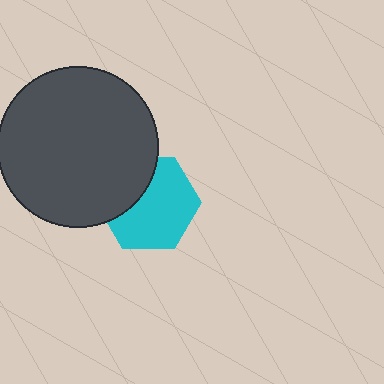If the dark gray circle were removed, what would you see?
You would see the complete cyan hexagon.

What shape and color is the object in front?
The object in front is a dark gray circle.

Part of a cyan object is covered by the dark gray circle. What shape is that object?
It is a hexagon.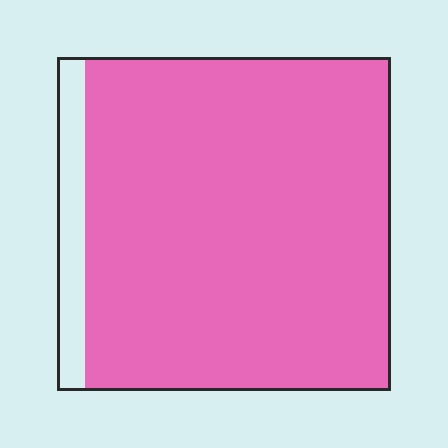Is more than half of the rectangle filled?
Yes.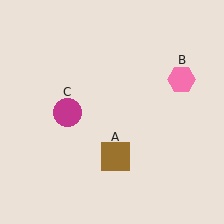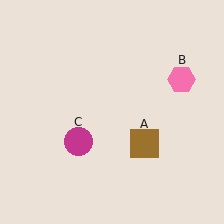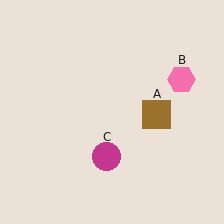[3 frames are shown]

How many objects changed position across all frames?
2 objects changed position: brown square (object A), magenta circle (object C).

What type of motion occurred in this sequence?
The brown square (object A), magenta circle (object C) rotated counterclockwise around the center of the scene.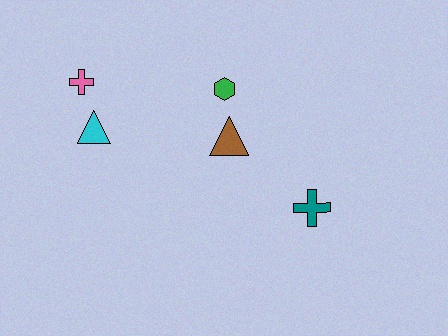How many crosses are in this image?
There are 2 crosses.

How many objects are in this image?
There are 5 objects.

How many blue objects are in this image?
There are no blue objects.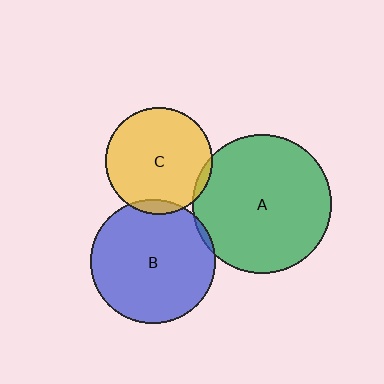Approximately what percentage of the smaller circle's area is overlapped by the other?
Approximately 5%.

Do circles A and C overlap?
Yes.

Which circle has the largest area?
Circle A (green).